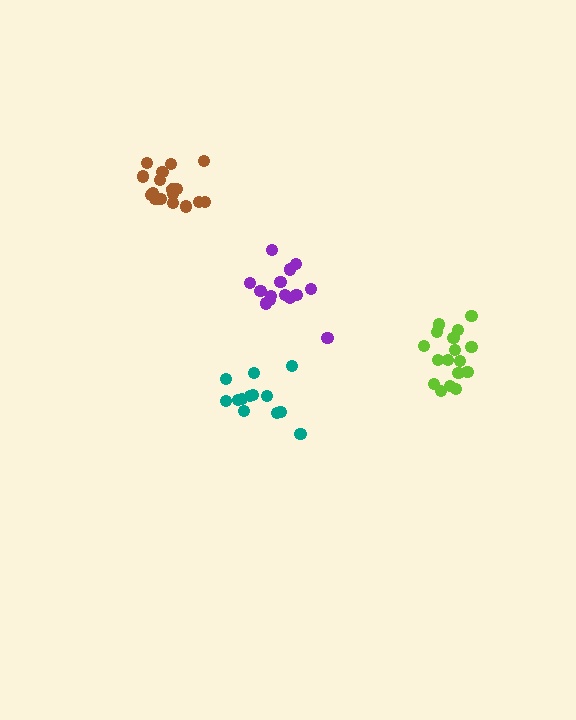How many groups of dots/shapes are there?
There are 4 groups.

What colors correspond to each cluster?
The clusters are colored: purple, teal, brown, lime.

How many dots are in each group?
Group 1: 14 dots, Group 2: 13 dots, Group 3: 17 dots, Group 4: 17 dots (61 total).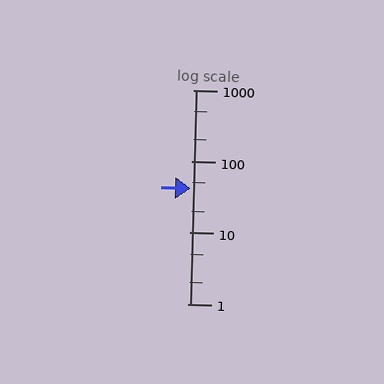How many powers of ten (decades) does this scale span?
The scale spans 3 decades, from 1 to 1000.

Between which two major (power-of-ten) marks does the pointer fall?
The pointer is between 10 and 100.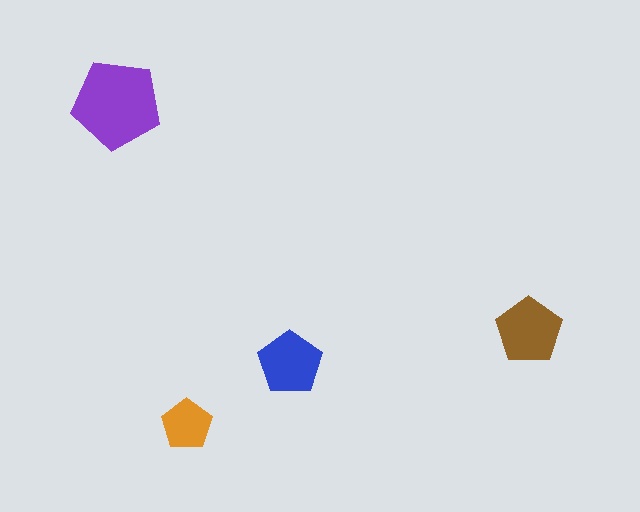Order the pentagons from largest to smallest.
the purple one, the brown one, the blue one, the orange one.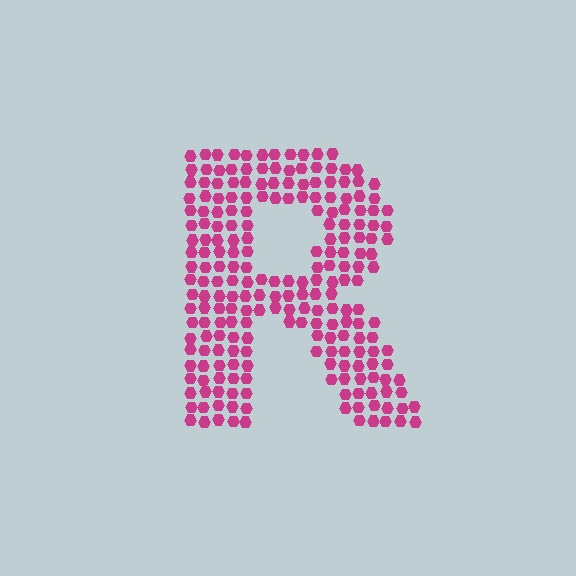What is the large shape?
The large shape is the letter R.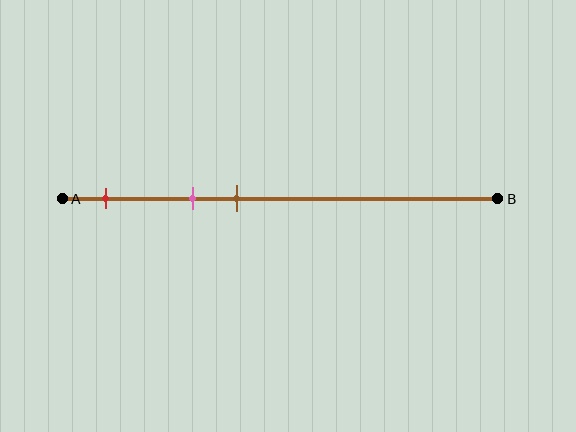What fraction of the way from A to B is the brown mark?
The brown mark is approximately 40% (0.4) of the way from A to B.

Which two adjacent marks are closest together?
The pink and brown marks are the closest adjacent pair.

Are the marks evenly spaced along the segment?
Yes, the marks are approximately evenly spaced.